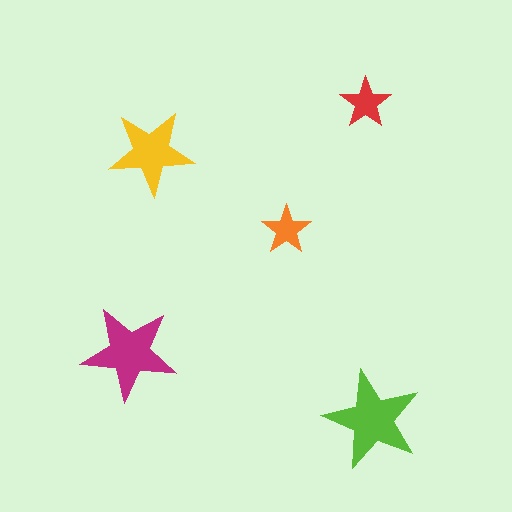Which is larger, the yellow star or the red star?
The yellow one.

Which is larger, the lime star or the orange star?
The lime one.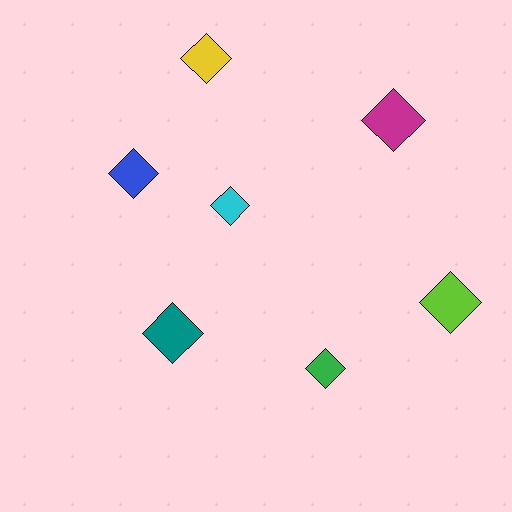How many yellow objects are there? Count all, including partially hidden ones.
There is 1 yellow object.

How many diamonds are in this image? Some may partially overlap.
There are 7 diamonds.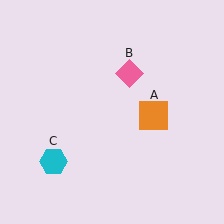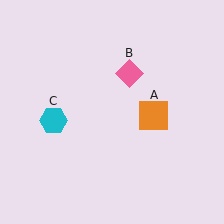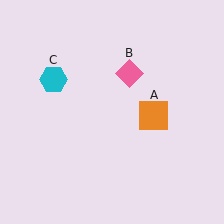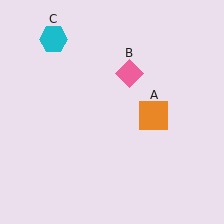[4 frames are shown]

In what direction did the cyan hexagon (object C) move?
The cyan hexagon (object C) moved up.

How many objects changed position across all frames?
1 object changed position: cyan hexagon (object C).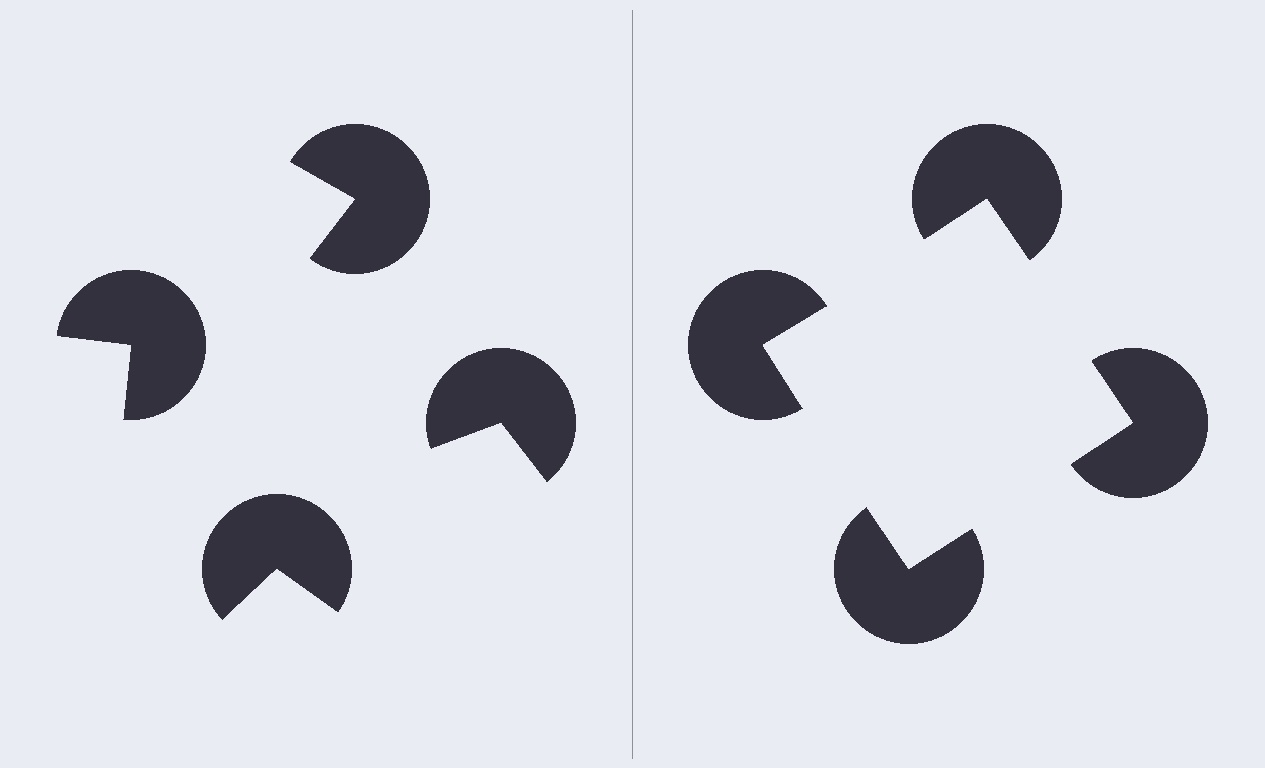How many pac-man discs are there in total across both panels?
8 — 4 on each side.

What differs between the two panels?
The pac-man discs are positioned identically on both sides; only the wedge orientations differ. On the right they align to a square; on the left they are misaligned.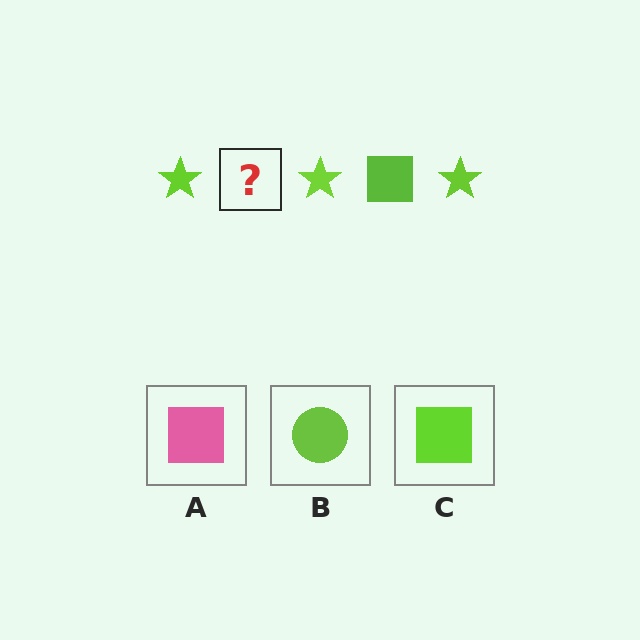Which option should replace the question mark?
Option C.